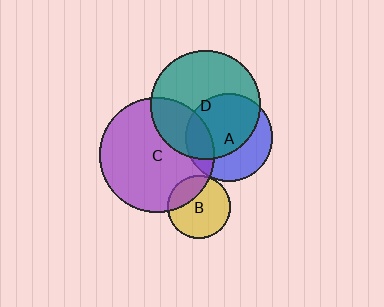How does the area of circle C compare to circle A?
Approximately 1.7 times.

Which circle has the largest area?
Circle C (purple).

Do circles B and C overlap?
Yes.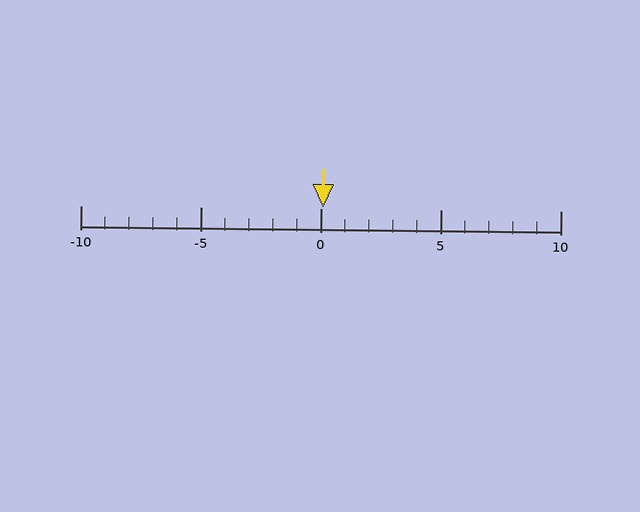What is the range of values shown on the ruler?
The ruler shows values from -10 to 10.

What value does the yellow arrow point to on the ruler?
The yellow arrow points to approximately 0.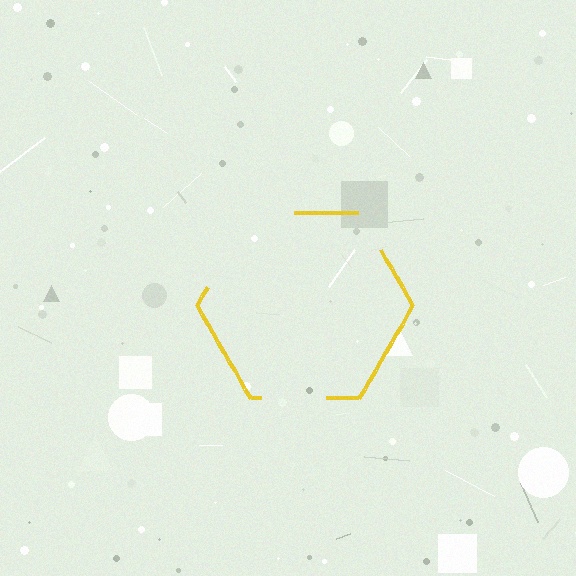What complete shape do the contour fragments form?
The contour fragments form a hexagon.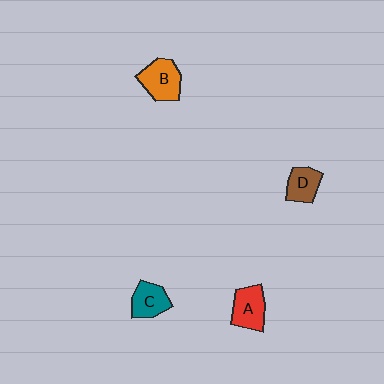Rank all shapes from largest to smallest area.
From largest to smallest: B (orange), A (red), C (teal), D (brown).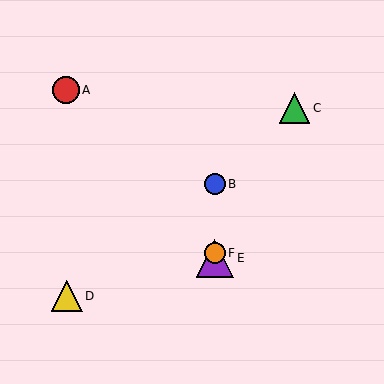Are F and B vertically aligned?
Yes, both are at x≈215.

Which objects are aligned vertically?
Objects B, E, F are aligned vertically.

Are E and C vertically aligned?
No, E is at x≈215 and C is at x≈294.